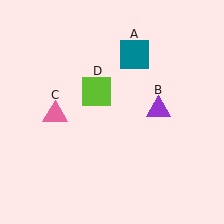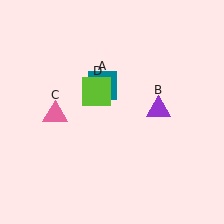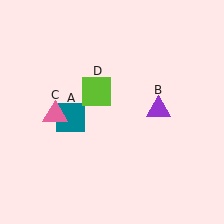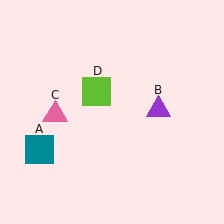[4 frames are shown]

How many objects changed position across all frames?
1 object changed position: teal square (object A).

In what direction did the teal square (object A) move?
The teal square (object A) moved down and to the left.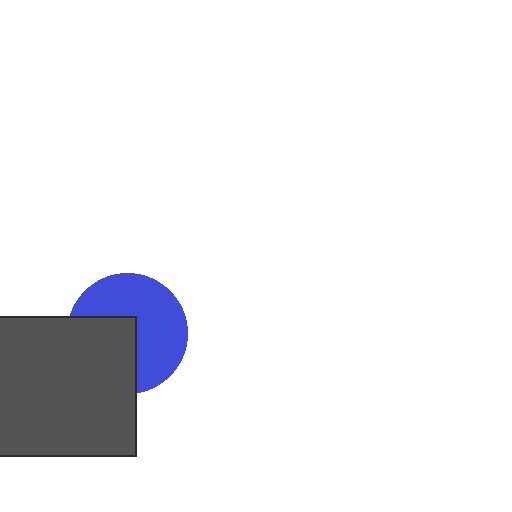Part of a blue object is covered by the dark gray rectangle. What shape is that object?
It is a circle.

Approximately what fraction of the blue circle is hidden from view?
Roughly 41% of the blue circle is hidden behind the dark gray rectangle.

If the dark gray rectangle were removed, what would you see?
You would see the complete blue circle.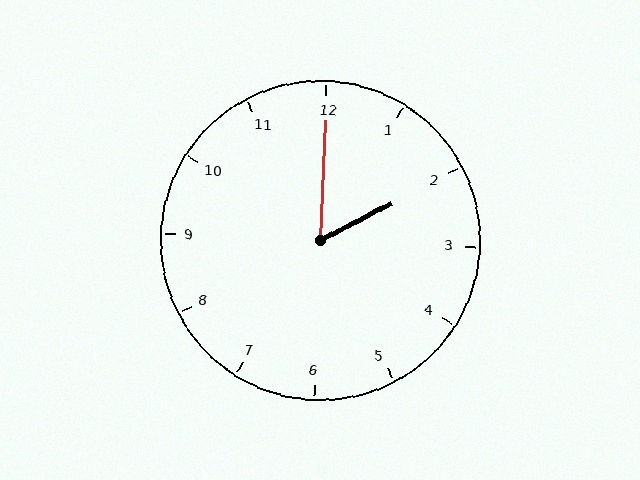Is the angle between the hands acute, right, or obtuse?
It is acute.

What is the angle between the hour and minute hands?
Approximately 60 degrees.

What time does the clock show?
2:00.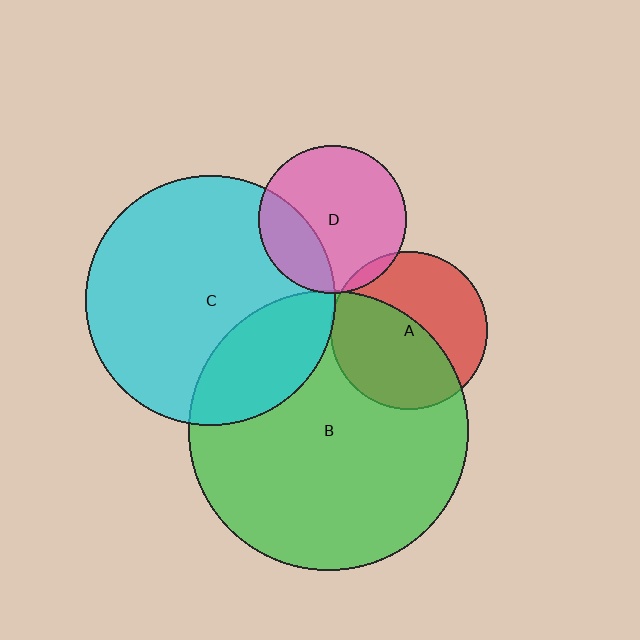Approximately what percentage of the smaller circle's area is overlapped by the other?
Approximately 55%.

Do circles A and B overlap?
Yes.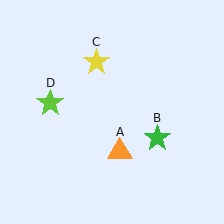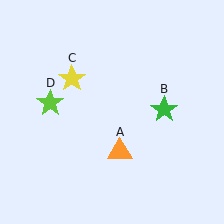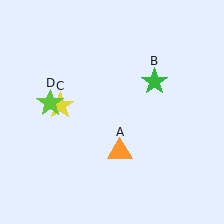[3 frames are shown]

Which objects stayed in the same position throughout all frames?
Orange triangle (object A) and lime star (object D) remained stationary.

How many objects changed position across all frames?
2 objects changed position: green star (object B), yellow star (object C).